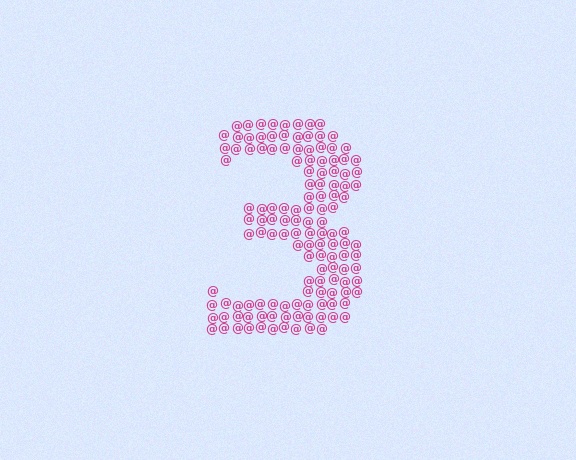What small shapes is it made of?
It is made of small at signs.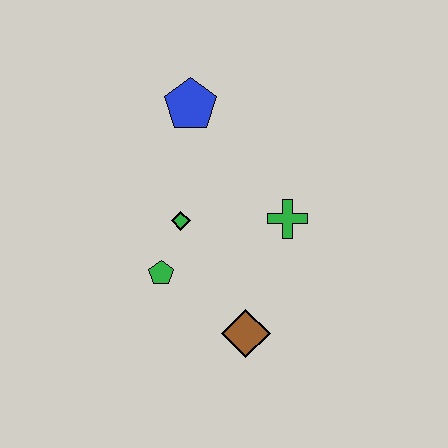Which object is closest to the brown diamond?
The green pentagon is closest to the brown diamond.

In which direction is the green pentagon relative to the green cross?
The green pentagon is to the left of the green cross.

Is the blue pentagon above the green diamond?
Yes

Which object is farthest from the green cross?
The blue pentagon is farthest from the green cross.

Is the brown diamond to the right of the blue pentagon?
Yes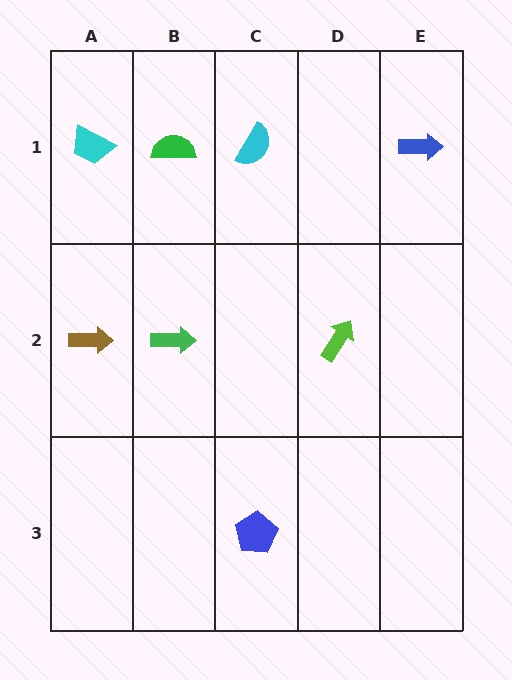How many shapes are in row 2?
3 shapes.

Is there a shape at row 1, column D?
No, that cell is empty.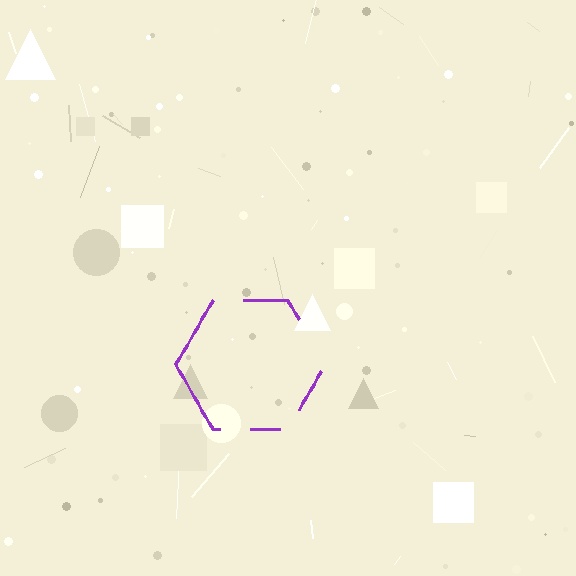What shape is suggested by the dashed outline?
The dashed outline suggests a hexagon.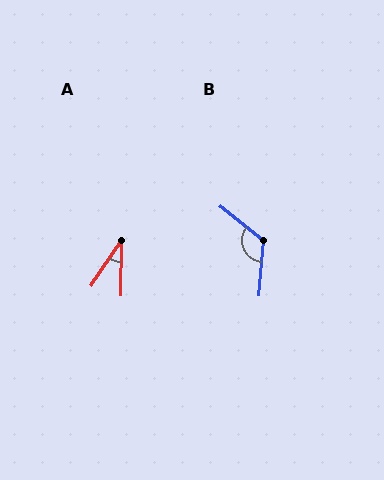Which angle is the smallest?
A, at approximately 33 degrees.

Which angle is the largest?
B, at approximately 123 degrees.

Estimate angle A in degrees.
Approximately 33 degrees.